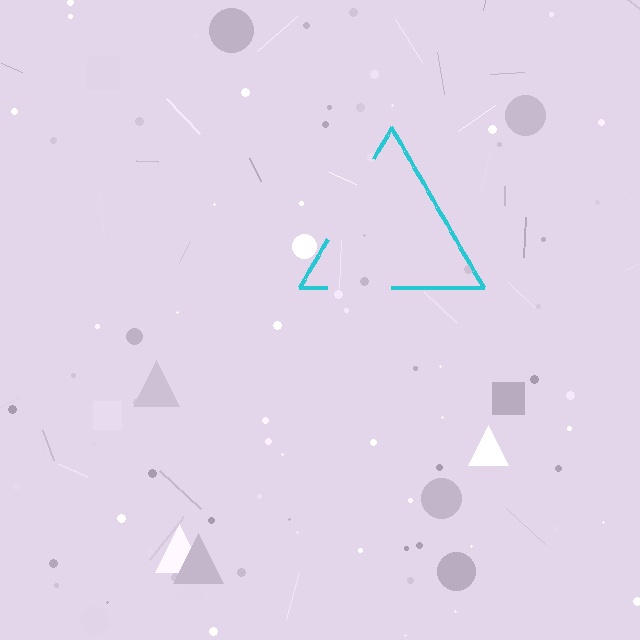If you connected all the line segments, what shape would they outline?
They would outline a triangle.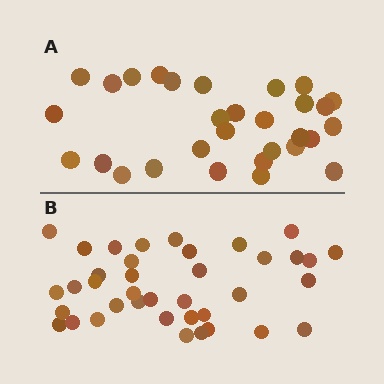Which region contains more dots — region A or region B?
Region B (the bottom region) has more dots.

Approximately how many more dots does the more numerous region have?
Region B has roughly 8 or so more dots than region A.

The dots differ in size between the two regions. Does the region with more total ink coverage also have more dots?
No. Region A has more total ink coverage because its dots are larger, but region B actually contains more individual dots. Total area can be misleading — the number of items is what matters here.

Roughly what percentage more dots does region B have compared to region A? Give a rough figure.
About 25% more.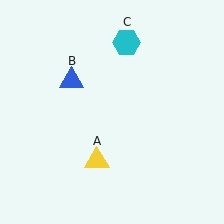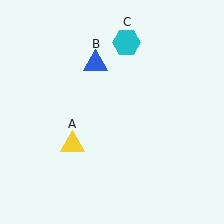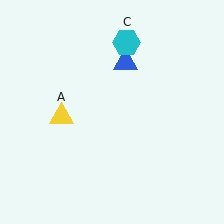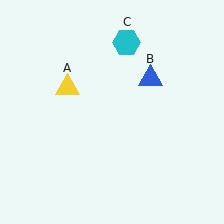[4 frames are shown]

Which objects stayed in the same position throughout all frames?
Cyan hexagon (object C) remained stationary.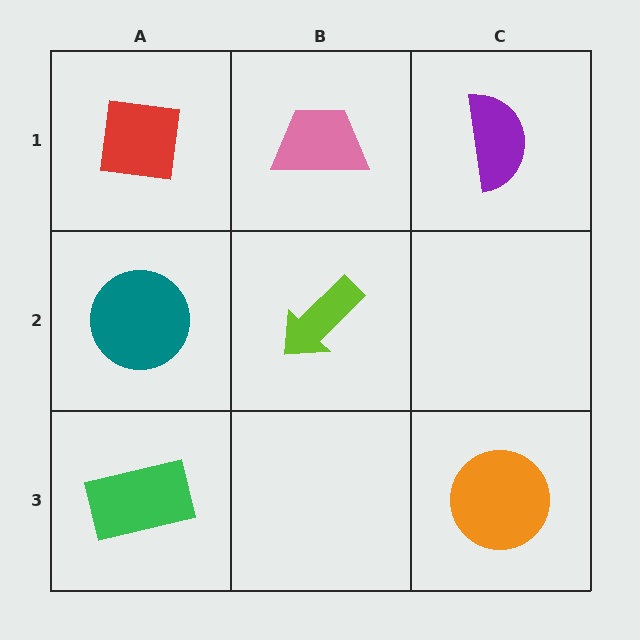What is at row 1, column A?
A red square.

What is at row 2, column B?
A lime arrow.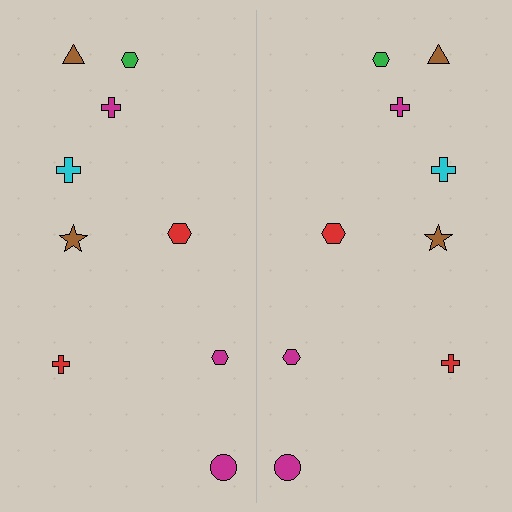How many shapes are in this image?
There are 18 shapes in this image.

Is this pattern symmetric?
Yes, this pattern has bilateral (reflection) symmetry.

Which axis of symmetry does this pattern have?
The pattern has a vertical axis of symmetry running through the center of the image.